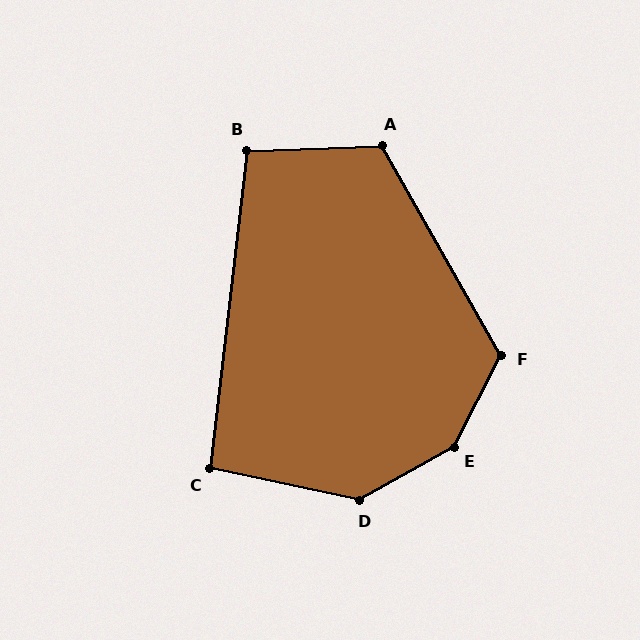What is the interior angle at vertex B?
Approximately 98 degrees (obtuse).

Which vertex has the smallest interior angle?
C, at approximately 96 degrees.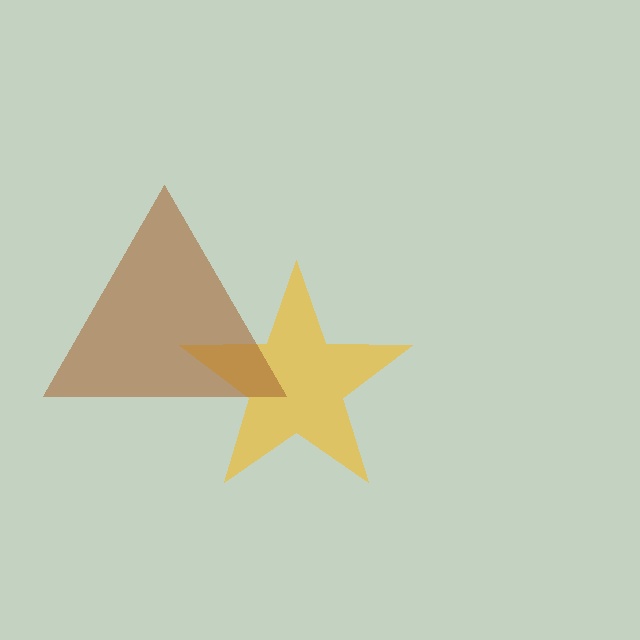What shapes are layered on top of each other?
The layered shapes are: a yellow star, a brown triangle.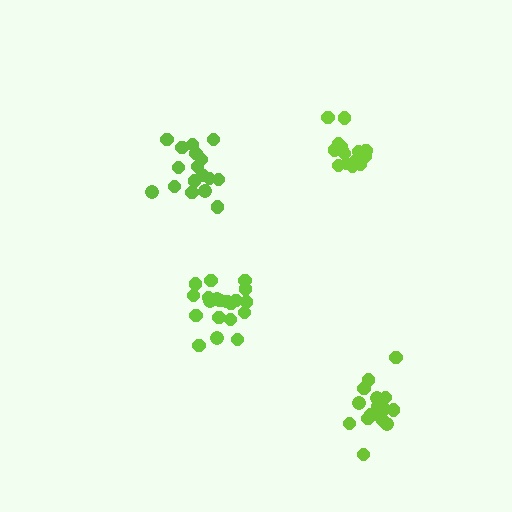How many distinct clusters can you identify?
There are 4 distinct clusters.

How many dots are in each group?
Group 1: 21 dots, Group 2: 17 dots, Group 3: 17 dots, Group 4: 16 dots (71 total).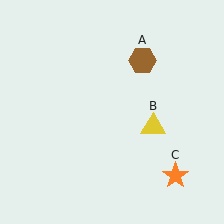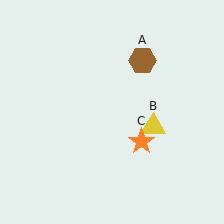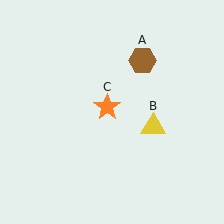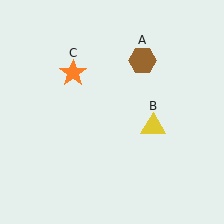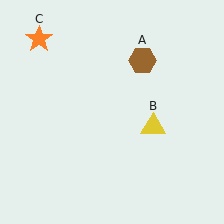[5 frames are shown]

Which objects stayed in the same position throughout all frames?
Brown hexagon (object A) and yellow triangle (object B) remained stationary.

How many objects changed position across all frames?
1 object changed position: orange star (object C).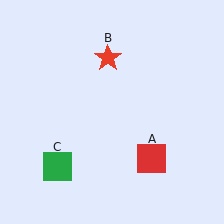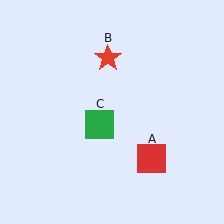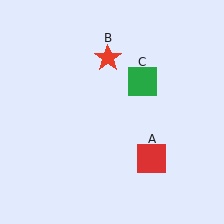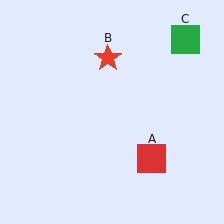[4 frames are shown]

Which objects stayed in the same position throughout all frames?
Red square (object A) and red star (object B) remained stationary.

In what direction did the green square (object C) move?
The green square (object C) moved up and to the right.